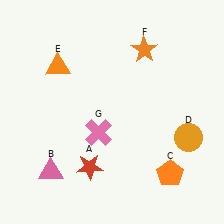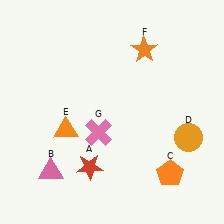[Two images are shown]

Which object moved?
The orange triangle (E) moved down.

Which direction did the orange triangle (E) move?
The orange triangle (E) moved down.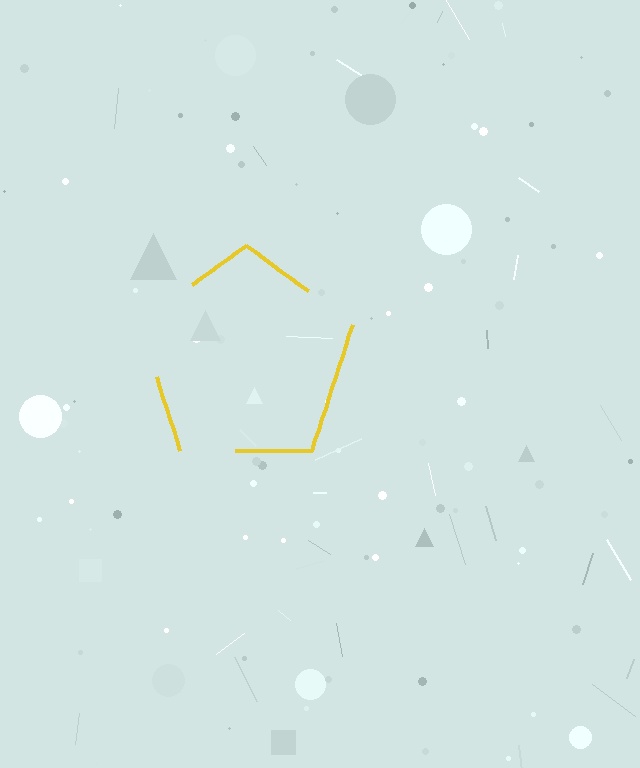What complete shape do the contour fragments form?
The contour fragments form a pentagon.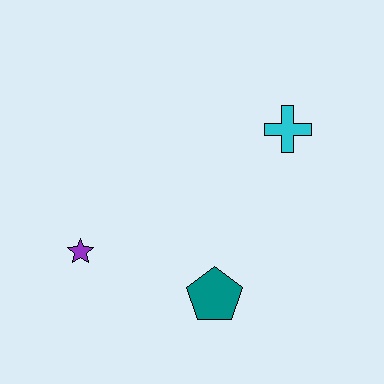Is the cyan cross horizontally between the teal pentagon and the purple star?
No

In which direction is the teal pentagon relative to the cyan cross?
The teal pentagon is below the cyan cross.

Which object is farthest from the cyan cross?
The purple star is farthest from the cyan cross.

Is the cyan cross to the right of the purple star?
Yes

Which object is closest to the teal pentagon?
The purple star is closest to the teal pentagon.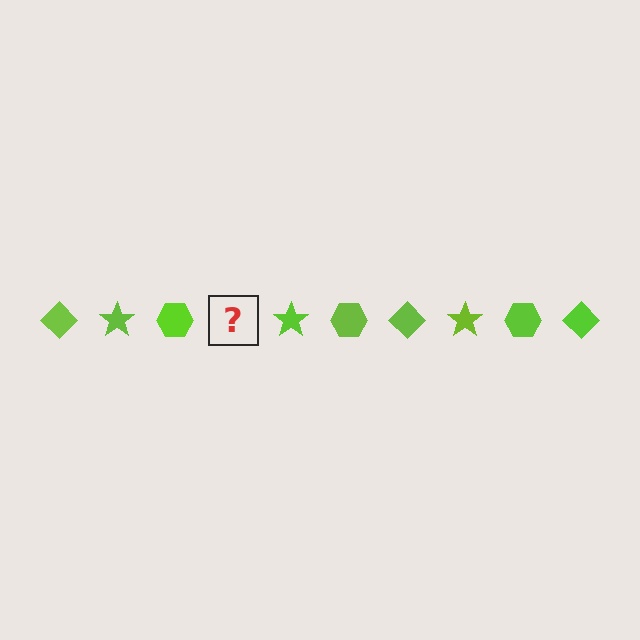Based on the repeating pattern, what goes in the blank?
The blank should be a lime diamond.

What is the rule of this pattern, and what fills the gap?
The rule is that the pattern cycles through diamond, star, hexagon shapes in lime. The gap should be filled with a lime diamond.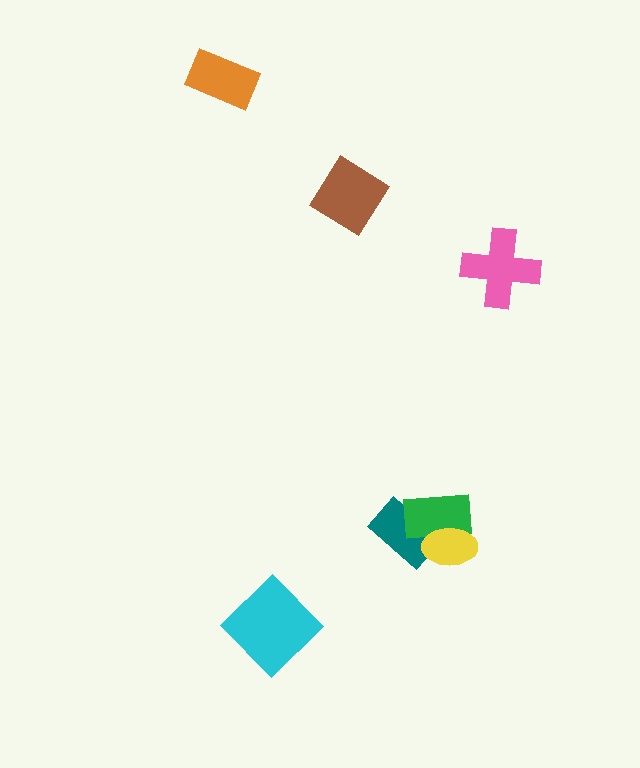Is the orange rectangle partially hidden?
No, no other shape covers it.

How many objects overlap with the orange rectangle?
0 objects overlap with the orange rectangle.